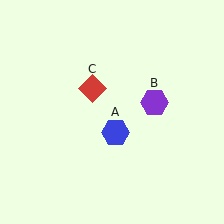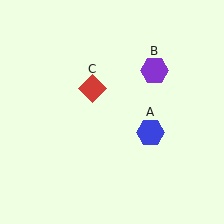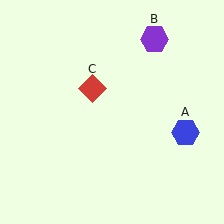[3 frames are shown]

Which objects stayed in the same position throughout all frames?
Red diamond (object C) remained stationary.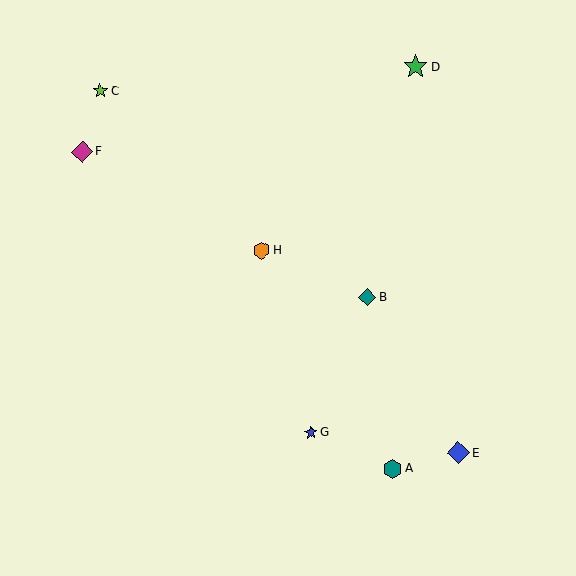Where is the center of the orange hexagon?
The center of the orange hexagon is at (262, 251).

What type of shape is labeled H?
Shape H is an orange hexagon.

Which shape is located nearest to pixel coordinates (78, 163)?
The magenta diamond (labeled F) at (82, 152) is nearest to that location.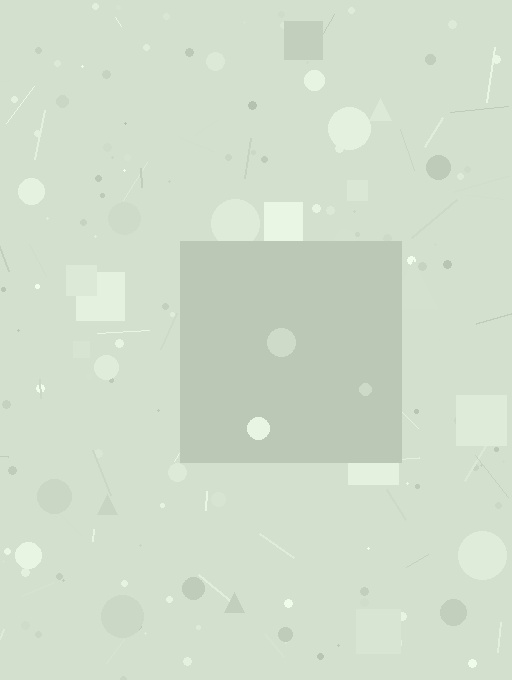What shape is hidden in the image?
A square is hidden in the image.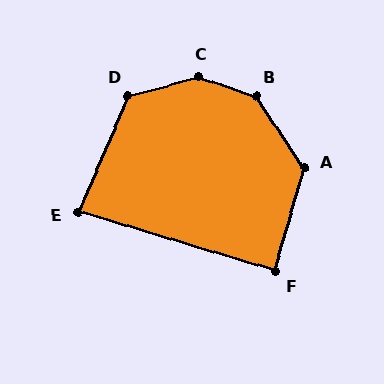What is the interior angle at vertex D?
Approximately 128 degrees (obtuse).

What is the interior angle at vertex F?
Approximately 89 degrees (approximately right).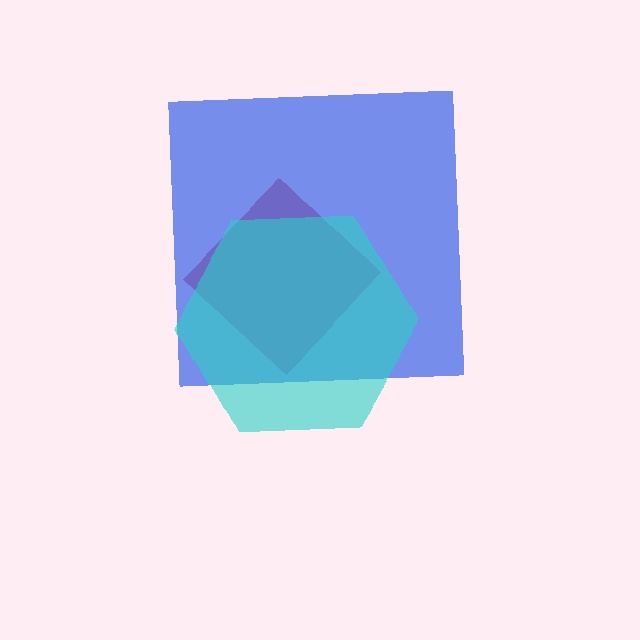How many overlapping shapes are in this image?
There are 3 overlapping shapes in the image.